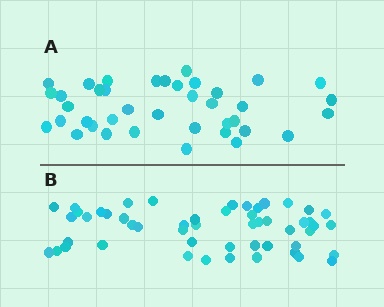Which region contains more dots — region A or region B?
Region B (the bottom region) has more dots.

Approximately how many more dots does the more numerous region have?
Region B has approximately 15 more dots than region A.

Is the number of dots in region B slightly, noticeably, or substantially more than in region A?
Region B has noticeably more, but not dramatically so. The ratio is roughly 1.3 to 1.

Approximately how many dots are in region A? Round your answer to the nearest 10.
About 40 dots. (The exact count is 39, which rounds to 40.)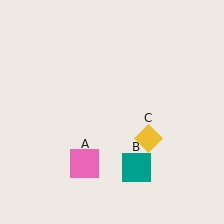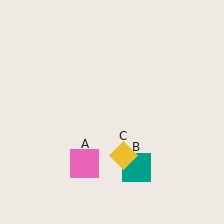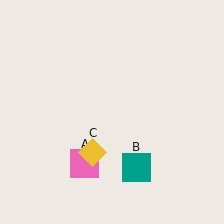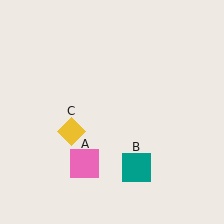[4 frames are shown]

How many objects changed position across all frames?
1 object changed position: yellow diamond (object C).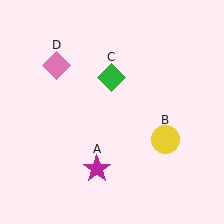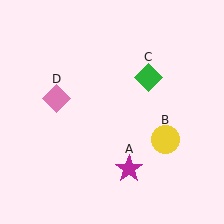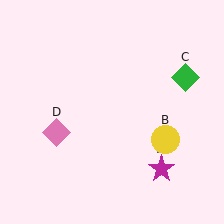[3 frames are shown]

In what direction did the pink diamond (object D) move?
The pink diamond (object D) moved down.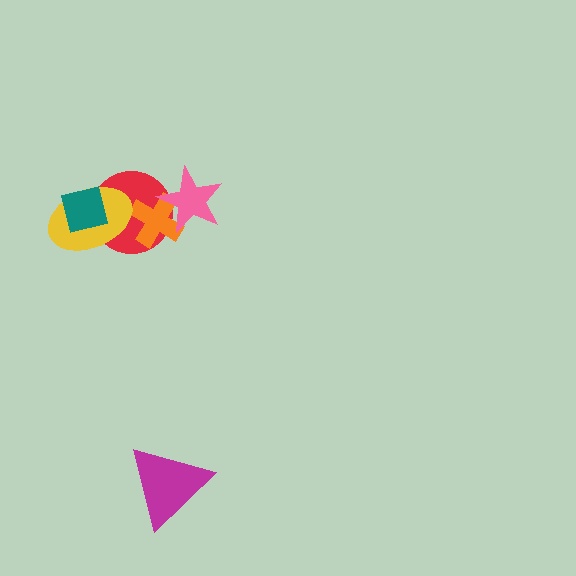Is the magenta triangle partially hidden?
No, no other shape covers it.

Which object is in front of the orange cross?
The pink star is in front of the orange cross.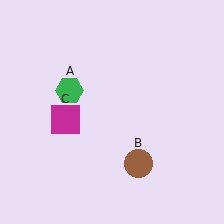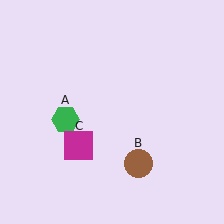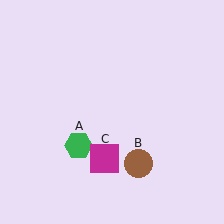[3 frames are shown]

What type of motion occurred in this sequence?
The green hexagon (object A), magenta square (object C) rotated counterclockwise around the center of the scene.